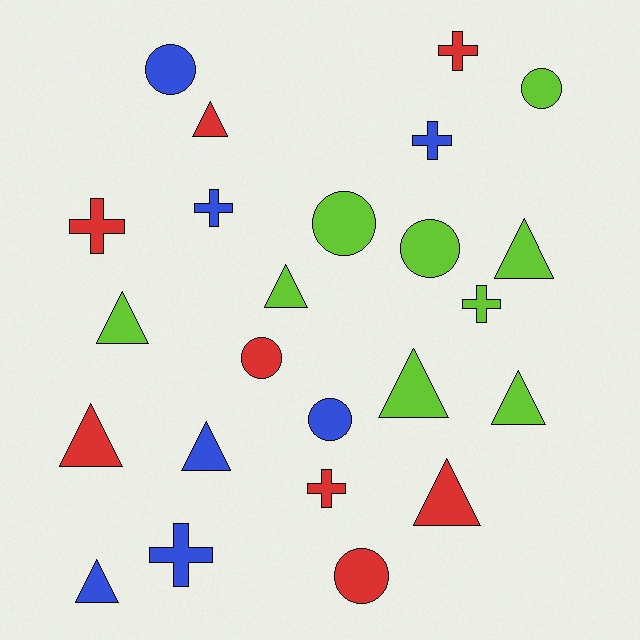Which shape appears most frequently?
Triangle, with 10 objects.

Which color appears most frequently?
Lime, with 9 objects.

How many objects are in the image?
There are 24 objects.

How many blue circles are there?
There are 2 blue circles.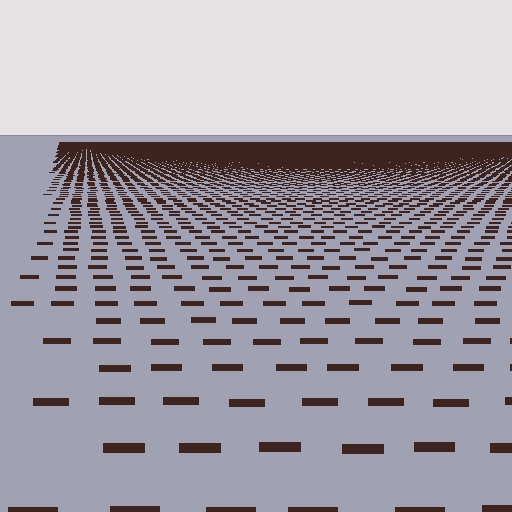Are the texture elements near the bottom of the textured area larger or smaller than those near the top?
Larger. Near the bottom, elements are closer to the viewer and appear at a bigger on-screen size.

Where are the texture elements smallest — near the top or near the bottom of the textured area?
Near the top.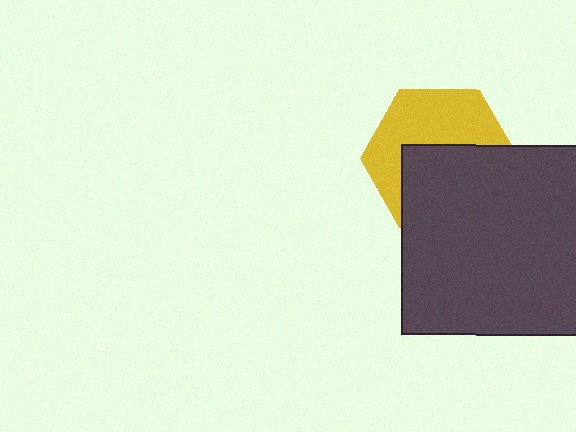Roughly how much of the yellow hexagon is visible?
About half of it is visible (roughly 49%).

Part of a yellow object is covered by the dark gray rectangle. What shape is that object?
It is a hexagon.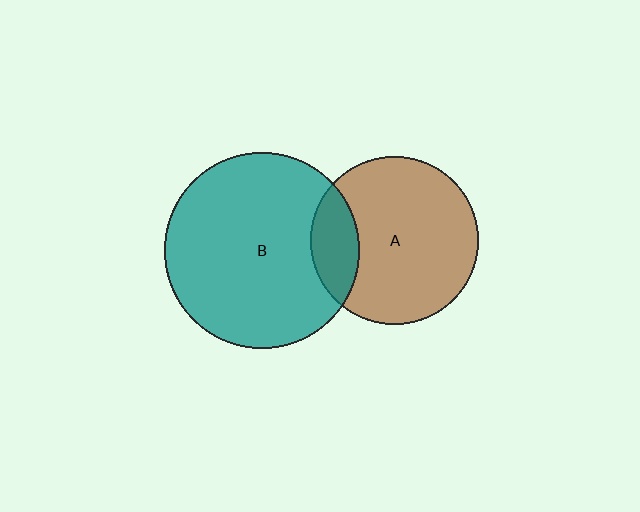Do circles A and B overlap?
Yes.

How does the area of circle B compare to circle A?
Approximately 1.3 times.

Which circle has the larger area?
Circle B (teal).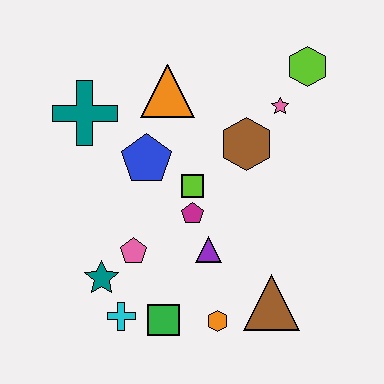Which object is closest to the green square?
The cyan cross is closest to the green square.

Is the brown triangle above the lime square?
No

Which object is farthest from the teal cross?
The brown triangle is farthest from the teal cross.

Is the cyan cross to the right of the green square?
No